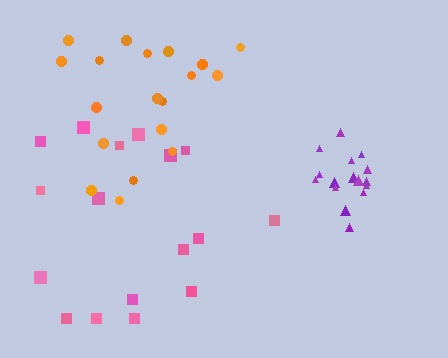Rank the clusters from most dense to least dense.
purple, orange, pink.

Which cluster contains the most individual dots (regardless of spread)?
Orange (19).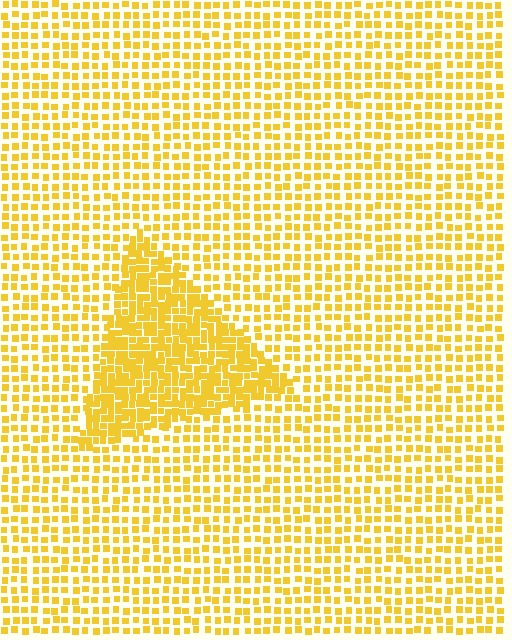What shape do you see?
I see a triangle.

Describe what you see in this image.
The image contains small yellow elements arranged at two different densities. A triangle-shaped region is visible where the elements are more densely packed than the surrounding area.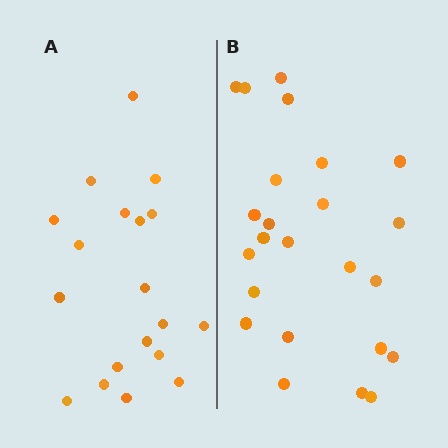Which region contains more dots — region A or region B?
Region B (the right region) has more dots.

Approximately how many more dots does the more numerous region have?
Region B has about 5 more dots than region A.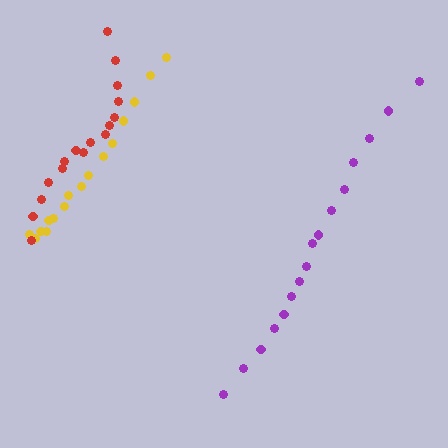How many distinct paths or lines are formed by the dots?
There are 3 distinct paths.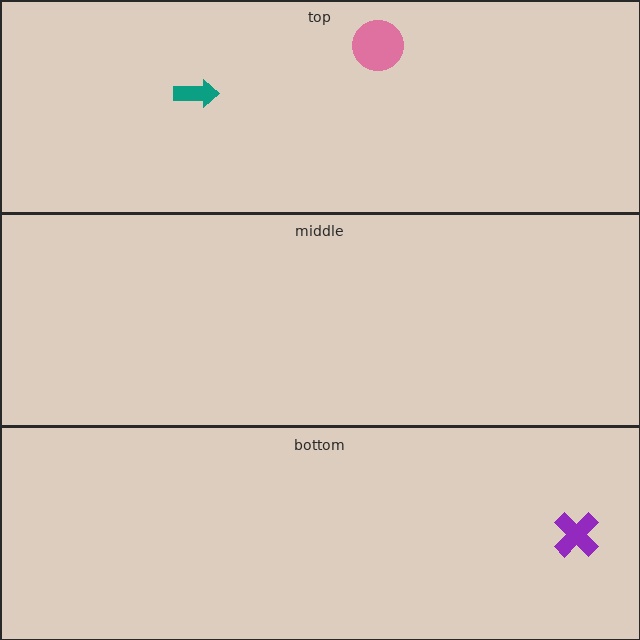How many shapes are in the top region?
2.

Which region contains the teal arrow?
The top region.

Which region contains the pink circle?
The top region.